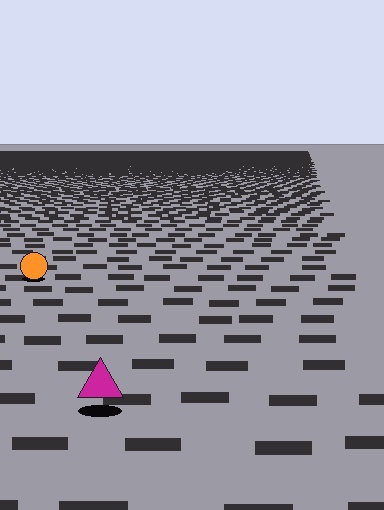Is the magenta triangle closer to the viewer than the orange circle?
Yes. The magenta triangle is closer — you can tell from the texture gradient: the ground texture is coarser near it.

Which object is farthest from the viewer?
The orange circle is farthest from the viewer. It appears smaller and the ground texture around it is denser.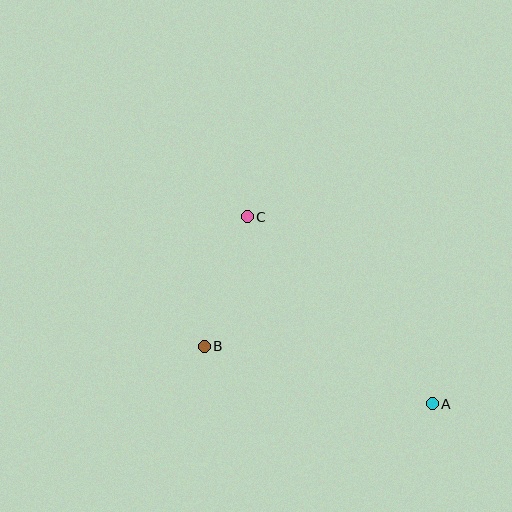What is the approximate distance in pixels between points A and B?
The distance between A and B is approximately 235 pixels.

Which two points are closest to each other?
Points B and C are closest to each other.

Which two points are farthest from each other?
Points A and C are farthest from each other.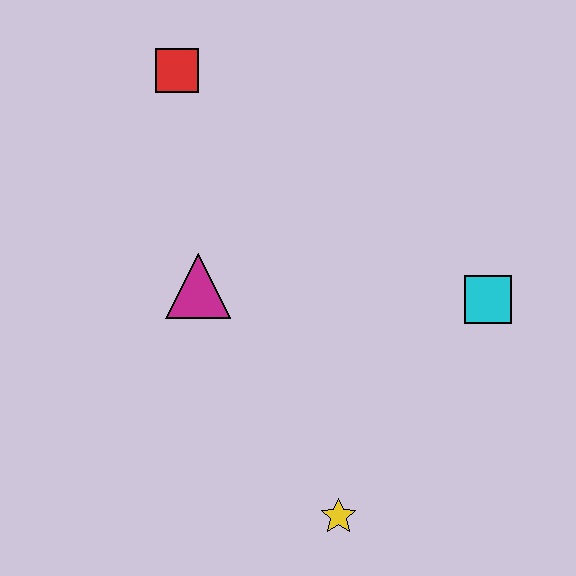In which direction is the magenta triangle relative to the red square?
The magenta triangle is below the red square.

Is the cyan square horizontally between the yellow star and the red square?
No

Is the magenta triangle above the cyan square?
Yes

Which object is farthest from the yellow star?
The red square is farthest from the yellow star.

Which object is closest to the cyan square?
The yellow star is closest to the cyan square.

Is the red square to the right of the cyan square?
No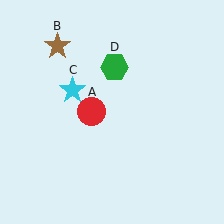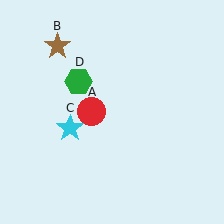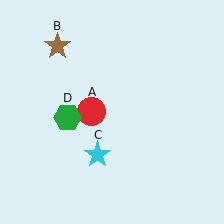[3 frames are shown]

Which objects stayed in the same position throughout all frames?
Red circle (object A) and brown star (object B) remained stationary.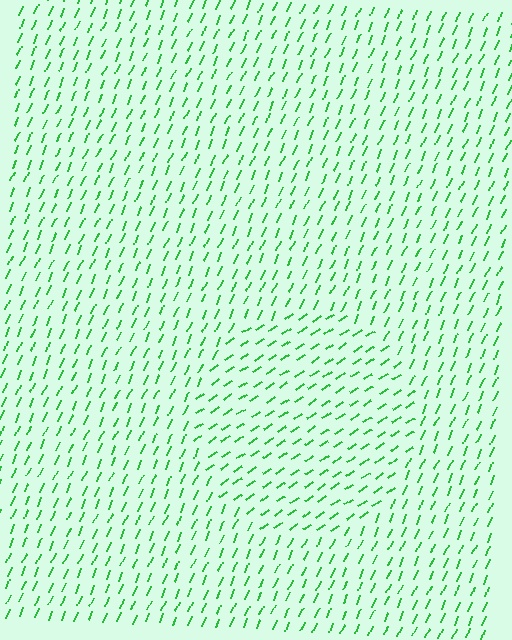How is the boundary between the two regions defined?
The boundary is defined purely by a change in line orientation (approximately 33 degrees difference). All lines are the same color and thickness.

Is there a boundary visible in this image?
Yes, there is a texture boundary formed by a change in line orientation.